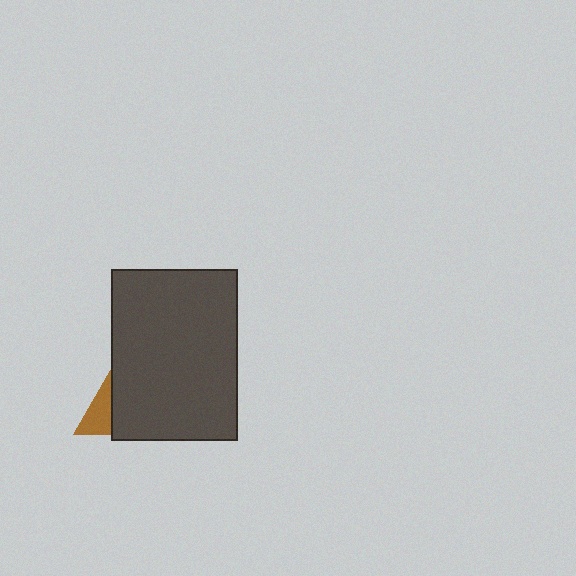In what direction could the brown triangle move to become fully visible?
The brown triangle could move left. That would shift it out from behind the dark gray rectangle entirely.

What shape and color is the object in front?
The object in front is a dark gray rectangle.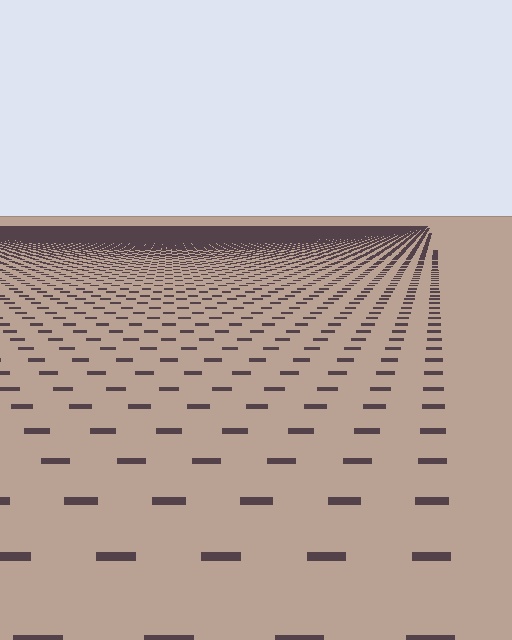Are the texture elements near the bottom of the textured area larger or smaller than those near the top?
Larger. Near the bottom, elements are closer to the viewer and appear at a bigger on-screen size.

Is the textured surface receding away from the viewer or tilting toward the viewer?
The surface is receding away from the viewer. Texture elements get smaller and denser toward the top.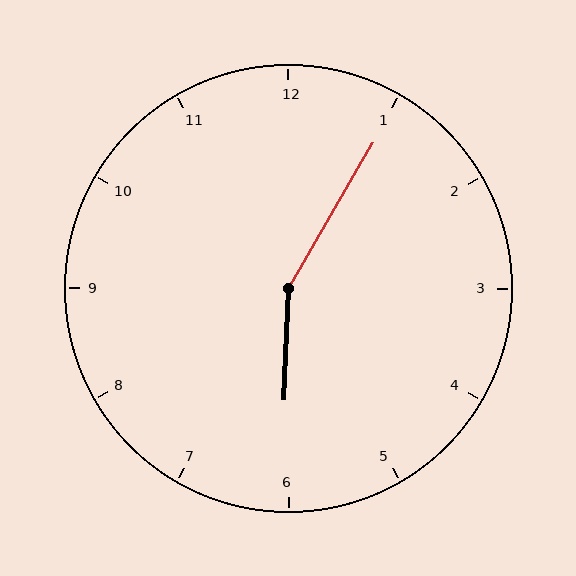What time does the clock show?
6:05.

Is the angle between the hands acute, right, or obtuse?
It is obtuse.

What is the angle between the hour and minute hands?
Approximately 152 degrees.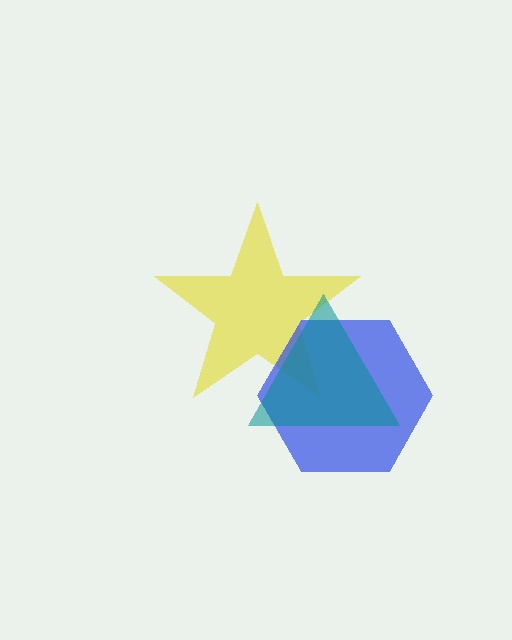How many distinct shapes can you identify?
There are 3 distinct shapes: a yellow star, a blue hexagon, a teal triangle.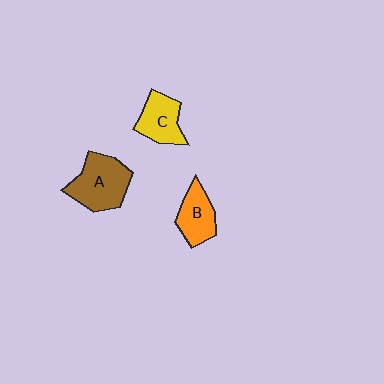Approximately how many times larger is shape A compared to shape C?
Approximately 1.4 times.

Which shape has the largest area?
Shape A (brown).